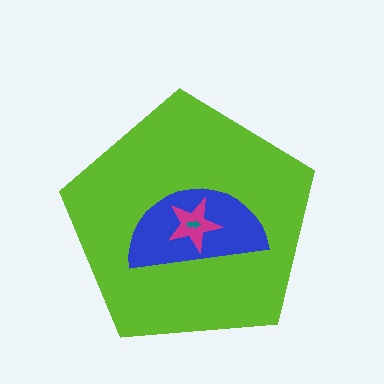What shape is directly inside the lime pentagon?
The blue semicircle.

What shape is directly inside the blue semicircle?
The magenta star.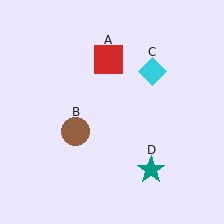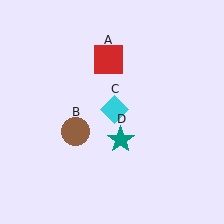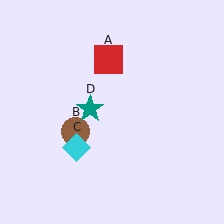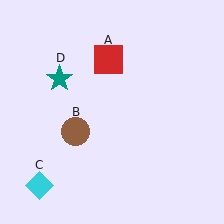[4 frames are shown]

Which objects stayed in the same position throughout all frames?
Red square (object A) and brown circle (object B) remained stationary.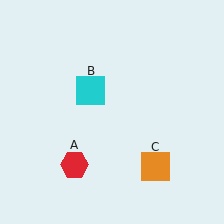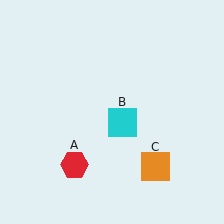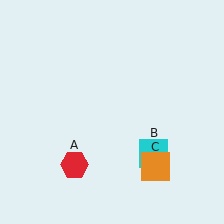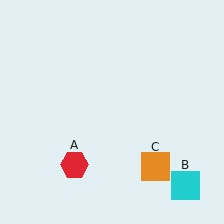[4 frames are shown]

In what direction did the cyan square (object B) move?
The cyan square (object B) moved down and to the right.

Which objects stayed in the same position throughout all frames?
Red hexagon (object A) and orange square (object C) remained stationary.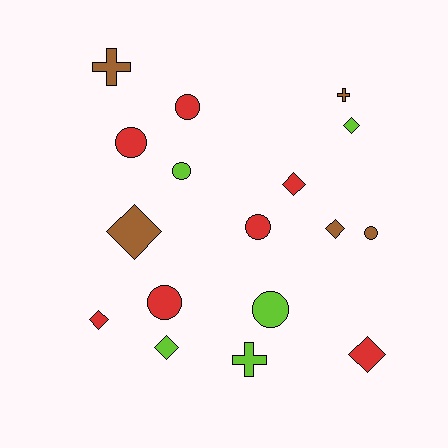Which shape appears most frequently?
Diamond, with 7 objects.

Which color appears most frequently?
Red, with 7 objects.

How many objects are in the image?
There are 17 objects.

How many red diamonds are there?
There are 3 red diamonds.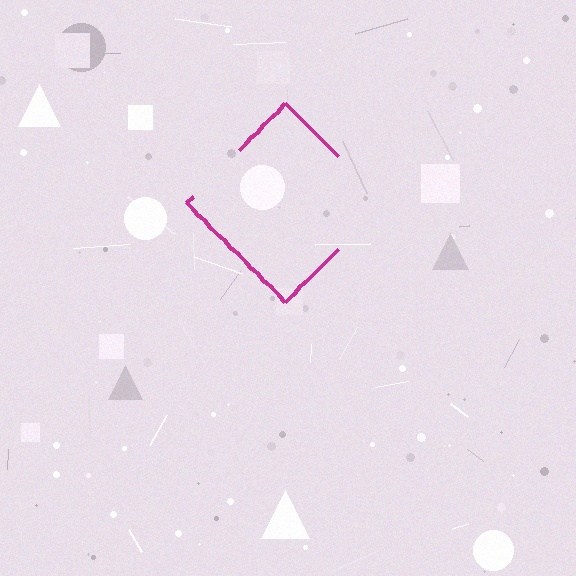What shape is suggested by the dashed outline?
The dashed outline suggests a diamond.